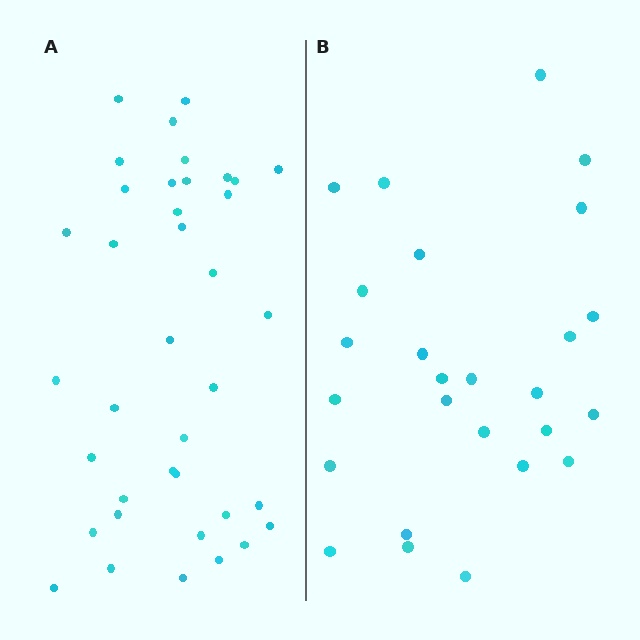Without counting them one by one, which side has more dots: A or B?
Region A (the left region) has more dots.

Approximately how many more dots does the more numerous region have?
Region A has roughly 12 or so more dots than region B.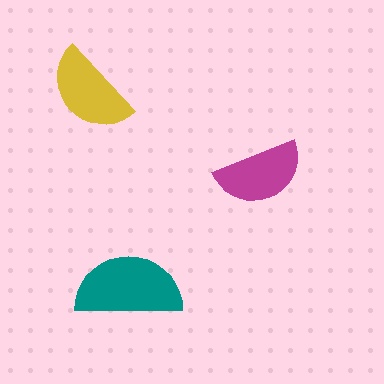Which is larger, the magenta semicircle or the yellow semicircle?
The yellow one.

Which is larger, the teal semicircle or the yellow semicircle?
The teal one.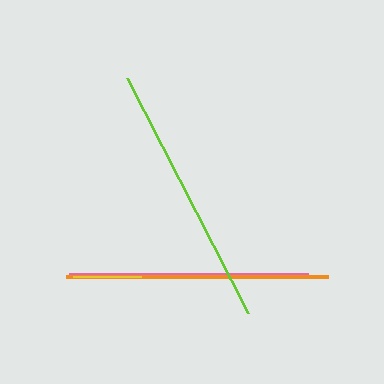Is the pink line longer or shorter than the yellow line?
The pink line is longer than the yellow line.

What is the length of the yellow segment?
The yellow segment is approximately 69 pixels long.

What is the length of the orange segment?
The orange segment is approximately 262 pixels long.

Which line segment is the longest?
The lime line is the longest at approximately 264 pixels.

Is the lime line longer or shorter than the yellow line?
The lime line is longer than the yellow line.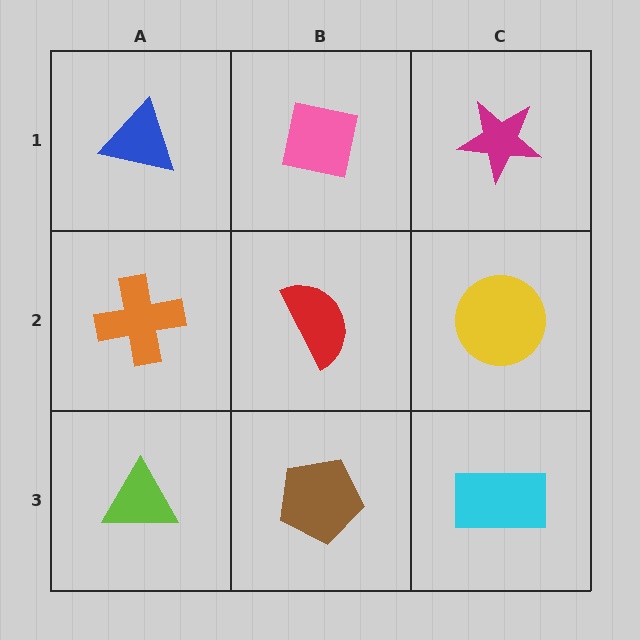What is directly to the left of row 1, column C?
A pink square.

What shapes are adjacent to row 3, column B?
A red semicircle (row 2, column B), a lime triangle (row 3, column A), a cyan rectangle (row 3, column C).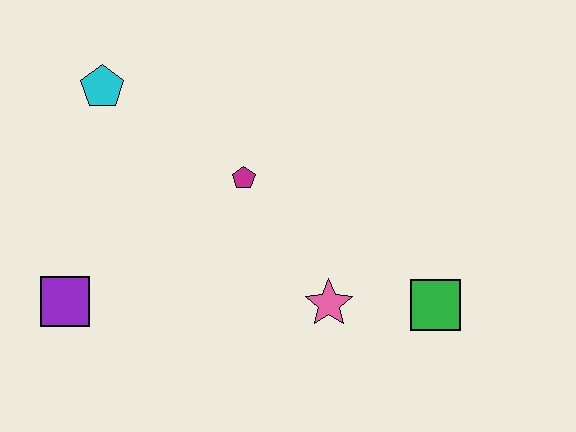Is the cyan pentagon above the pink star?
Yes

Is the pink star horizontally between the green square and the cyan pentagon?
Yes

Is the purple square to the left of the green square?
Yes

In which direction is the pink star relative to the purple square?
The pink star is to the right of the purple square.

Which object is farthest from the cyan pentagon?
The green square is farthest from the cyan pentagon.